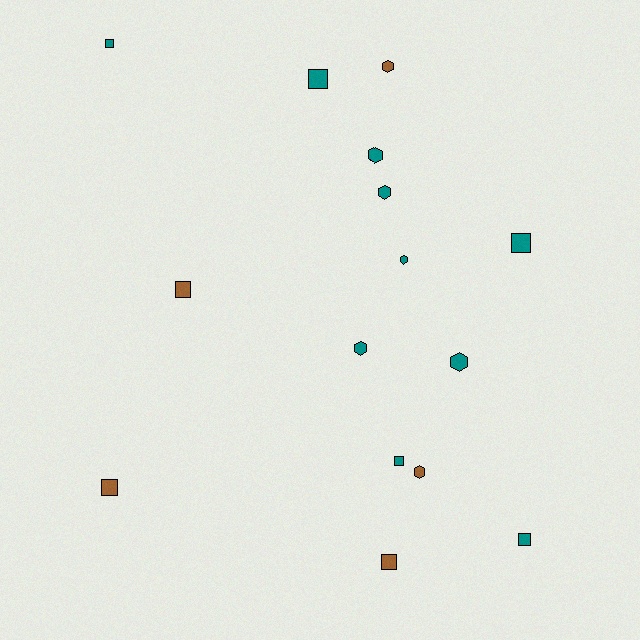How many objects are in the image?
There are 15 objects.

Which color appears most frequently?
Teal, with 10 objects.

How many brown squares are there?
There are 3 brown squares.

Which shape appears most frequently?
Square, with 8 objects.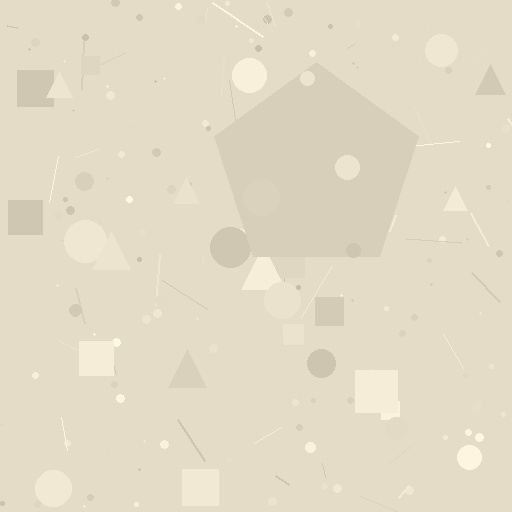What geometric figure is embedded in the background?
A pentagon is embedded in the background.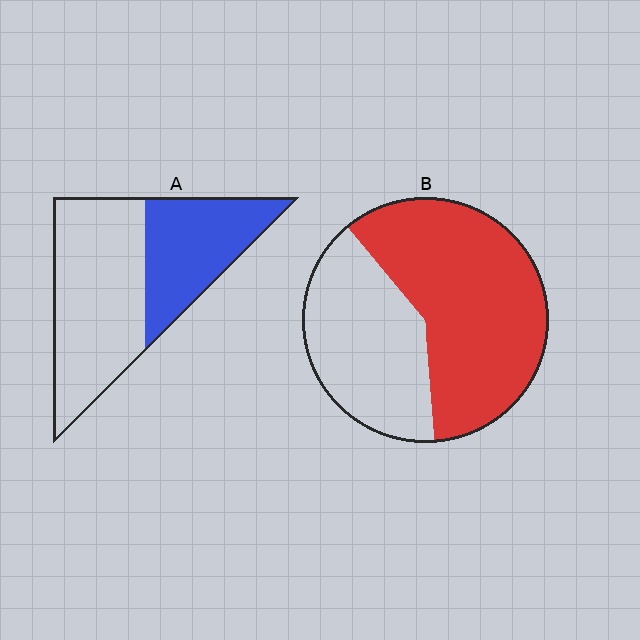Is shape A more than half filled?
No.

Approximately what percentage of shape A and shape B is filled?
A is approximately 40% and B is approximately 60%.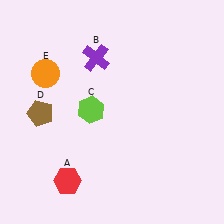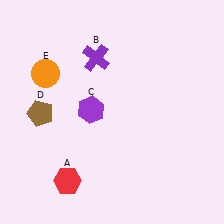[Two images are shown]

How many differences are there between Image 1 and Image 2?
There is 1 difference between the two images.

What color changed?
The hexagon (C) changed from lime in Image 1 to purple in Image 2.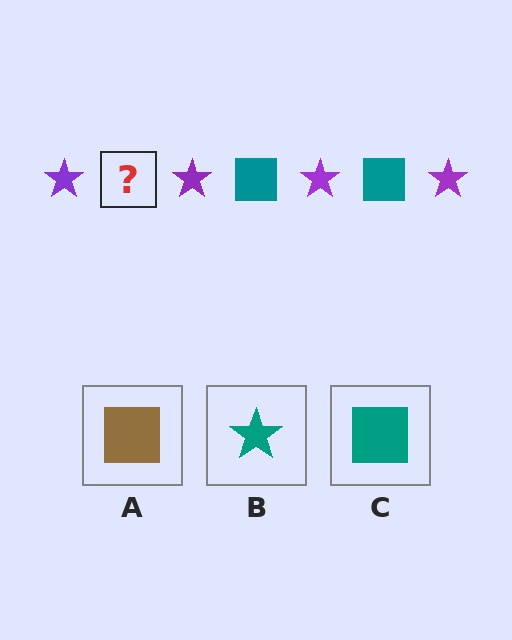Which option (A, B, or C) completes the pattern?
C.